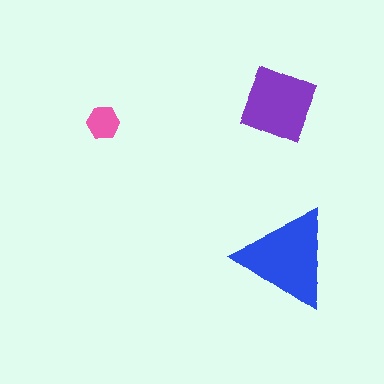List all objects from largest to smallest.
The blue triangle, the purple diamond, the pink hexagon.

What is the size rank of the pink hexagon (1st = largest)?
3rd.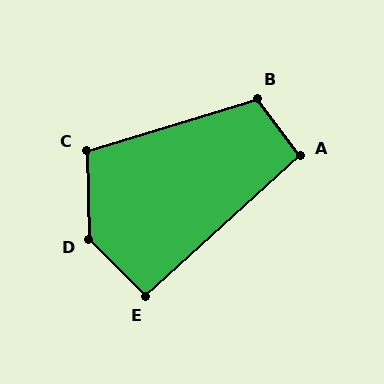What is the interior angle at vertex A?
Approximately 95 degrees (obtuse).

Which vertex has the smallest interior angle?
E, at approximately 93 degrees.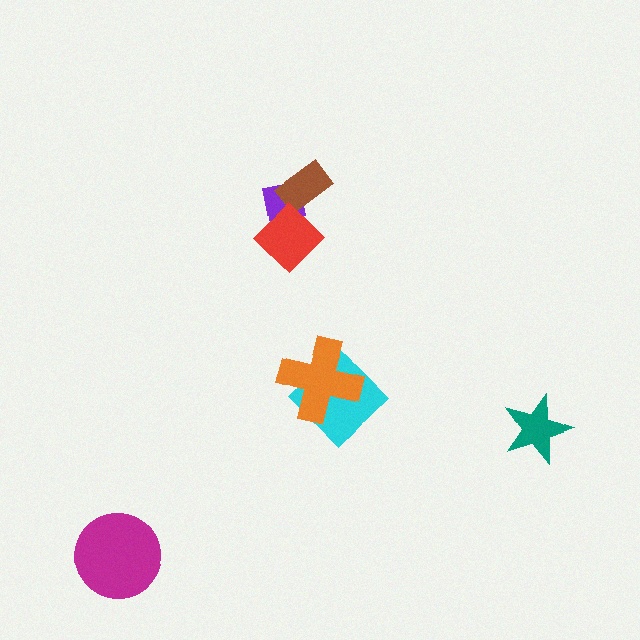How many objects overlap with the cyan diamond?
1 object overlaps with the cyan diamond.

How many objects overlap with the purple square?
2 objects overlap with the purple square.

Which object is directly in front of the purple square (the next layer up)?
The brown rectangle is directly in front of the purple square.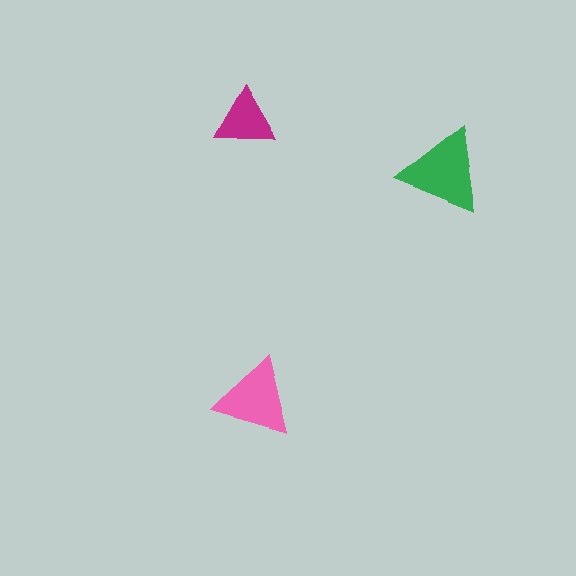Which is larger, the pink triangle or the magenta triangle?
The pink one.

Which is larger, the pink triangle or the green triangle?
The green one.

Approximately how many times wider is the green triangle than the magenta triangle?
About 1.5 times wider.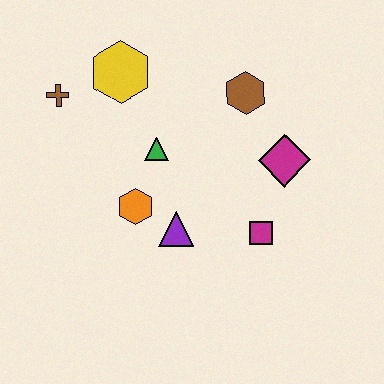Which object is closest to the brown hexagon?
The magenta diamond is closest to the brown hexagon.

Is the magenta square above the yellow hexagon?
No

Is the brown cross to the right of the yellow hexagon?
No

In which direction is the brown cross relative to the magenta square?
The brown cross is to the left of the magenta square.